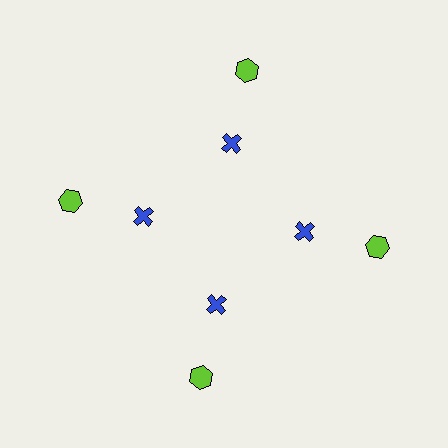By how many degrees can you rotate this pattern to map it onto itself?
The pattern maps onto itself every 90 degrees of rotation.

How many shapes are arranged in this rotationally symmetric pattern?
There are 8 shapes, arranged in 4 groups of 2.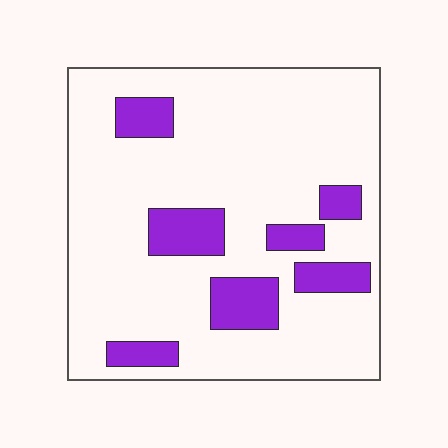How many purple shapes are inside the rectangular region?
7.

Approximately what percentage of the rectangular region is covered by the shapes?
Approximately 15%.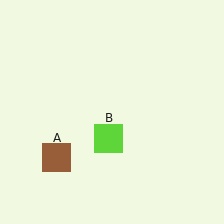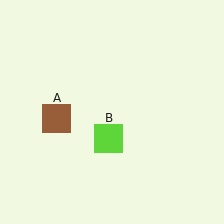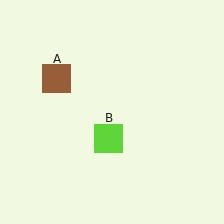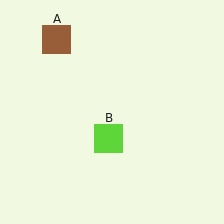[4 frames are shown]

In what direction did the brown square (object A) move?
The brown square (object A) moved up.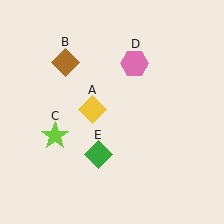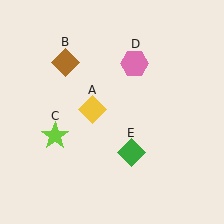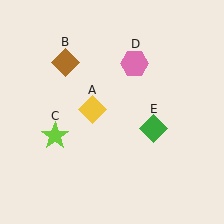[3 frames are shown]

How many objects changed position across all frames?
1 object changed position: green diamond (object E).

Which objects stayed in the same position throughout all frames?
Yellow diamond (object A) and brown diamond (object B) and lime star (object C) and pink hexagon (object D) remained stationary.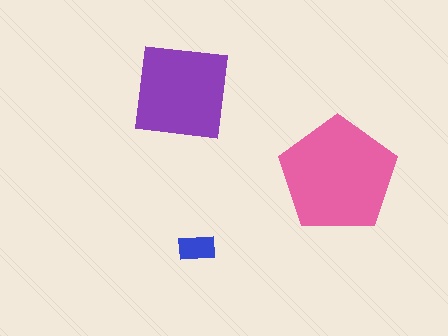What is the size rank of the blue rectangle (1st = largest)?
3rd.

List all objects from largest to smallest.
The pink pentagon, the purple square, the blue rectangle.